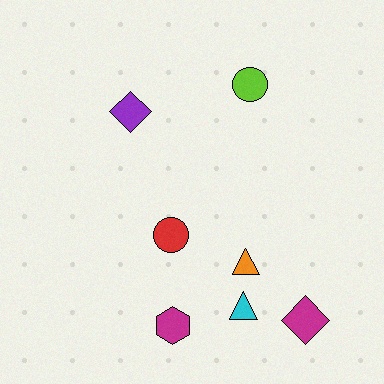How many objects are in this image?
There are 7 objects.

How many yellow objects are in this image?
There are no yellow objects.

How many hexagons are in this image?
There is 1 hexagon.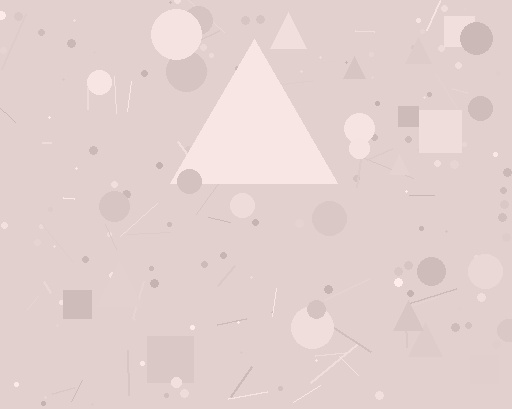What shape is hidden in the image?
A triangle is hidden in the image.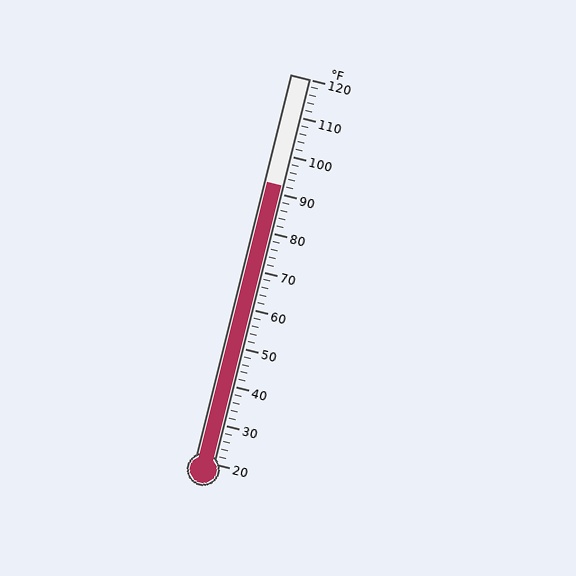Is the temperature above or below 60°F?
The temperature is above 60°F.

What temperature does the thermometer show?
The thermometer shows approximately 92°F.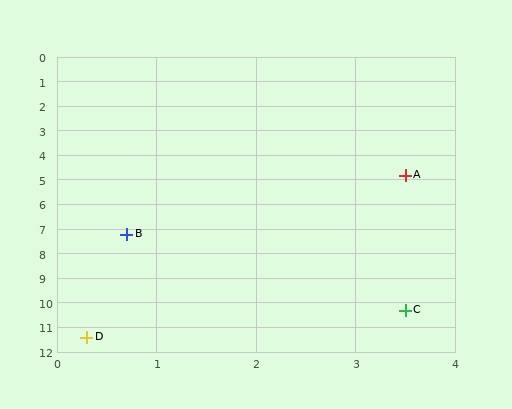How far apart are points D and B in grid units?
Points D and B are about 4.2 grid units apart.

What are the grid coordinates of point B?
Point B is at approximately (0.7, 7.2).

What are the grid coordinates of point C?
Point C is at approximately (3.5, 10.3).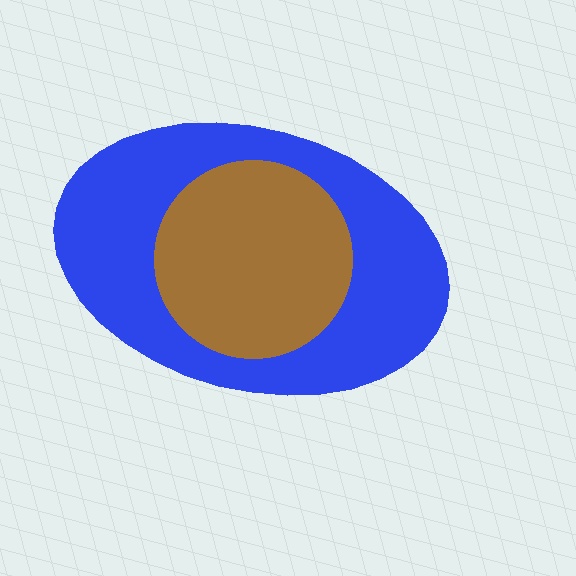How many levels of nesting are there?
2.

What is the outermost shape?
The blue ellipse.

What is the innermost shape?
The brown circle.